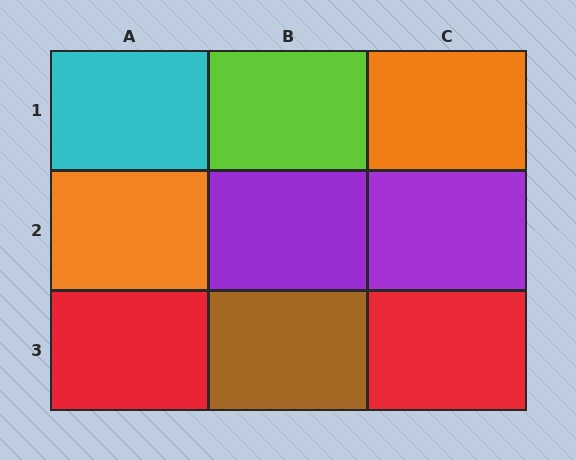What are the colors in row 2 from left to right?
Orange, purple, purple.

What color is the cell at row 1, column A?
Cyan.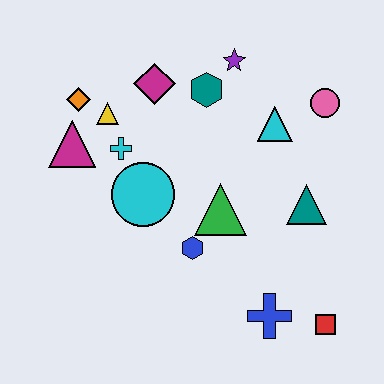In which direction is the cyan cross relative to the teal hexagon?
The cyan cross is to the left of the teal hexagon.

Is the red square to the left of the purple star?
No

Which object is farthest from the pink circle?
The magenta triangle is farthest from the pink circle.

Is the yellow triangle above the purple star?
No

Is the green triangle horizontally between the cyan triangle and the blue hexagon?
Yes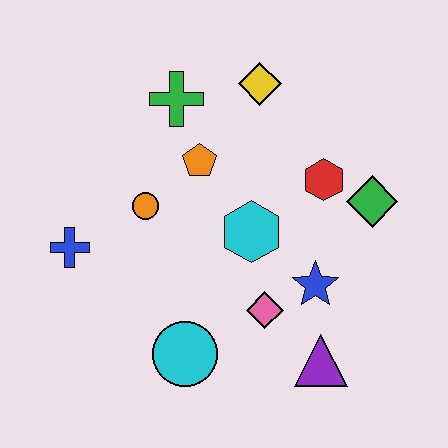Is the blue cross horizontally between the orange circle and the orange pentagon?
No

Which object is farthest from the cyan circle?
The yellow diamond is farthest from the cyan circle.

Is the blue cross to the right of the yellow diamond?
No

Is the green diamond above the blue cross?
Yes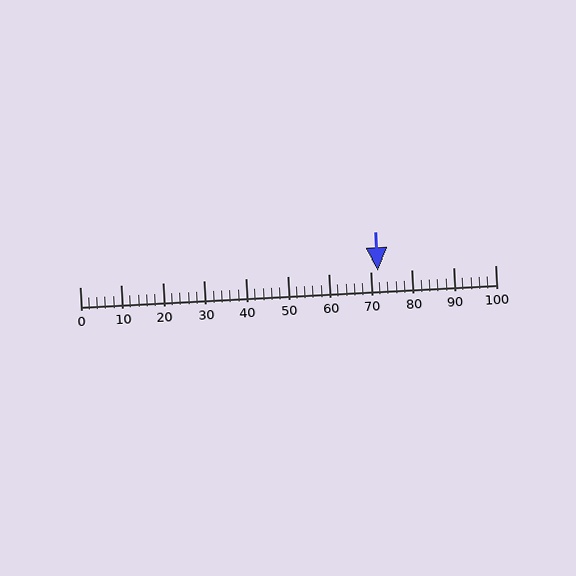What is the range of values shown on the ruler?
The ruler shows values from 0 to 100.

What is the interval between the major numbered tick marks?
The major tick marks are spaced 10 units apart.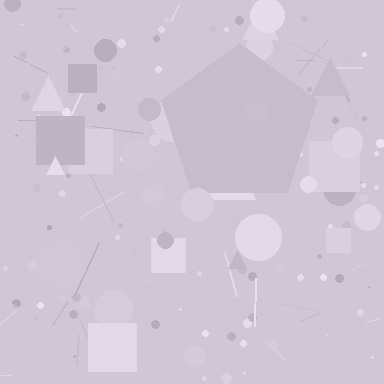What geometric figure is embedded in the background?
A pentagon is embedded in the background.